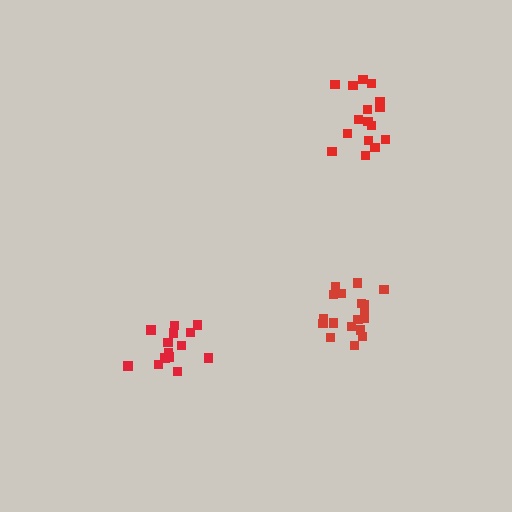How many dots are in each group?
Group 1: 18 dots, Group 2: 16 dots, Group 3: 14 dots (48 total).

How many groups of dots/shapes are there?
There are 3 groups.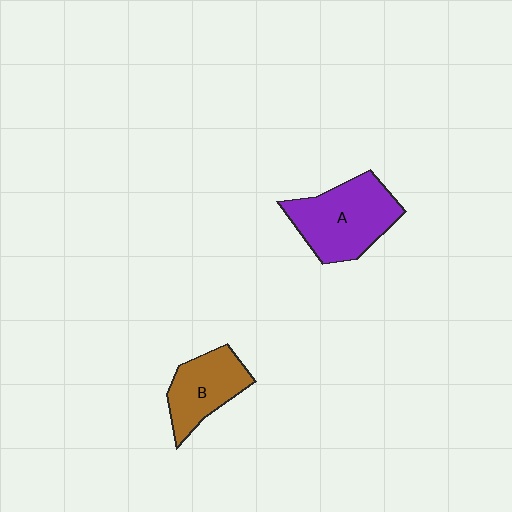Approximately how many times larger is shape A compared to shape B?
Approximately 1.4 times.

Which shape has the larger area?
Shape A (purple).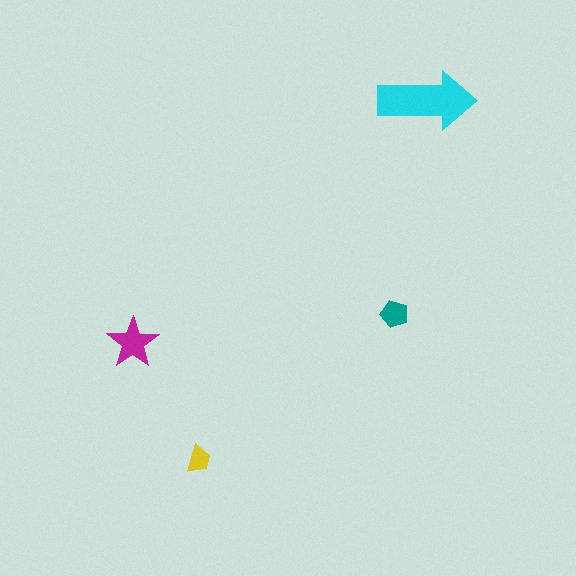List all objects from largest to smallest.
The cyan arrow, the magenta star, the teal pentagon, the yellow trapezoid.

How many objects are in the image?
There are 4 objects in the image.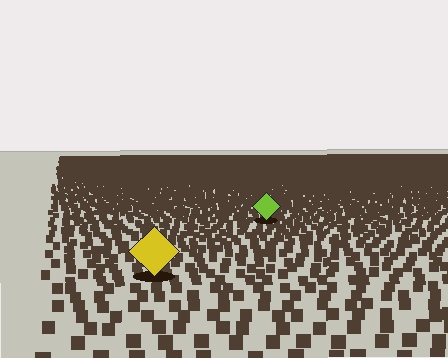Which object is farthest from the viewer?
The lime diamond is farthest from the viewer. It appears smaller and the ground texture around it is denser.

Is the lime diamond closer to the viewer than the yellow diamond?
No. The yellow diamond is closer — you can tell from the texture gradient: the ground texture is coarser near it.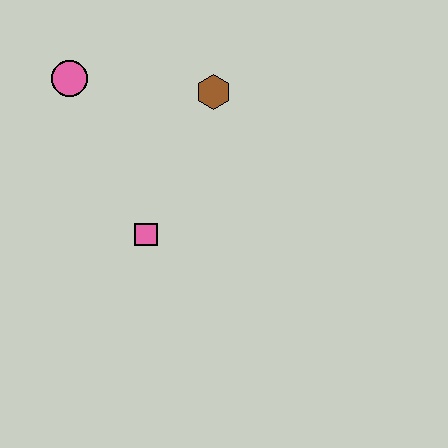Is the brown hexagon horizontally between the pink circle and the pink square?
No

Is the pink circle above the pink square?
Yes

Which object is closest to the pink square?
The brown hexagon is closest to the pink square.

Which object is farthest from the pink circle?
The pink square is farthest from the pink circle.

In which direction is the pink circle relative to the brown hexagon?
The pink circle is to the left of the brown hexagon.